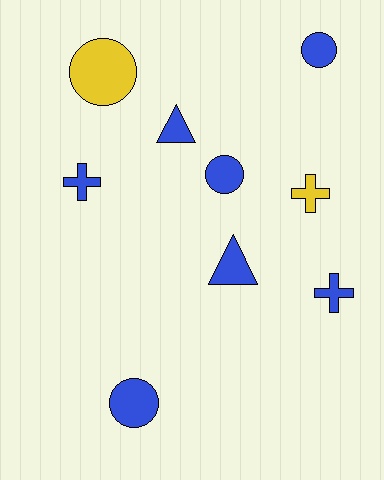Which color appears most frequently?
Blue, with 7 objects.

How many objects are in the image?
There are 9 objects.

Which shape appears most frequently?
Circle, with 4 objects.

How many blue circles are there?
There are 3 blue circles.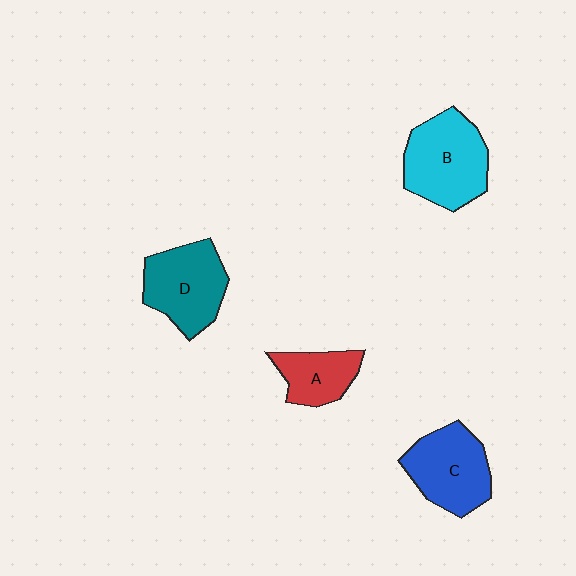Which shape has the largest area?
Shape B (cyan).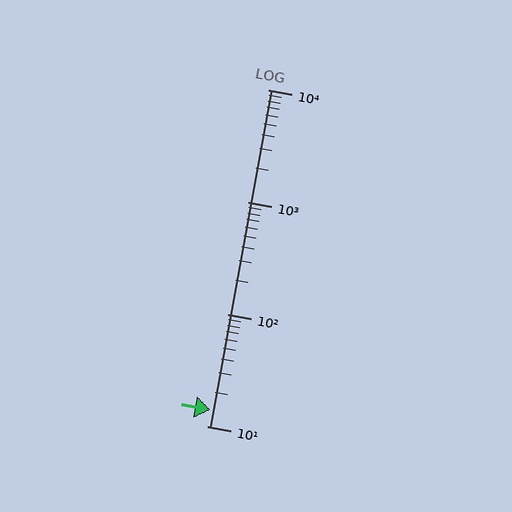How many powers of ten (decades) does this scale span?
The scale spans 3 decades, from 10 to 10000.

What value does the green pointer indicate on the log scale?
The pointer indicates approximately 14.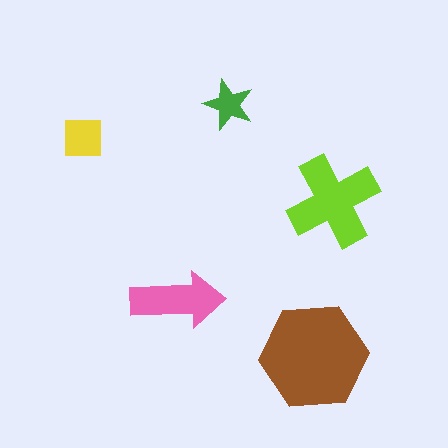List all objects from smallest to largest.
The green star, the yellow square, the pink arrow, the lime cross, the brown hexagon.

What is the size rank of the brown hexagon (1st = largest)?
1st.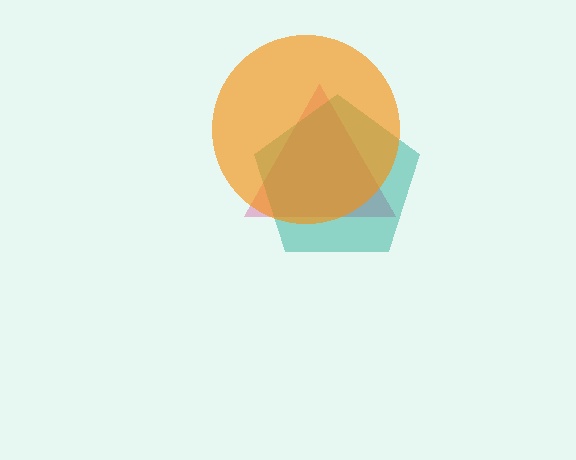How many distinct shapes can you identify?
There are 3 distinct shapes: a pink triangle, a teal pentagon, an orange circle.